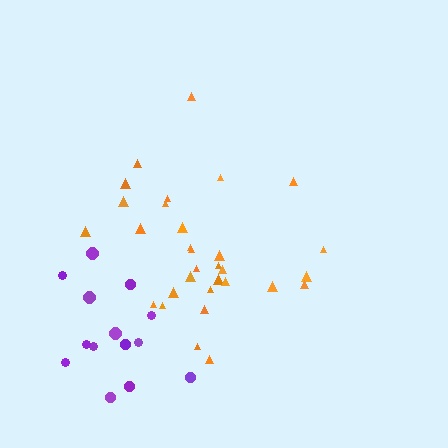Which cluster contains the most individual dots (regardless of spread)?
Orange (31).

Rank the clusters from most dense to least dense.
purple, orange.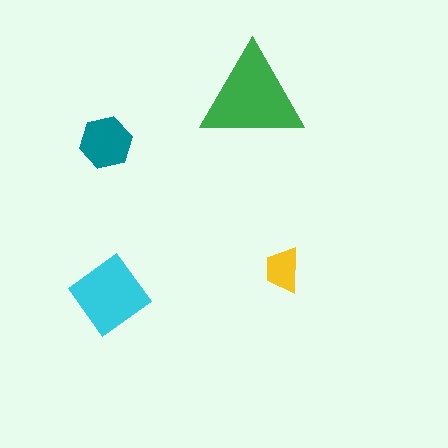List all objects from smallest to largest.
The yellow trapezoid, the teal hexagon, the cyan diamond, the green triangle.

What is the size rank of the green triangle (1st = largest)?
1st.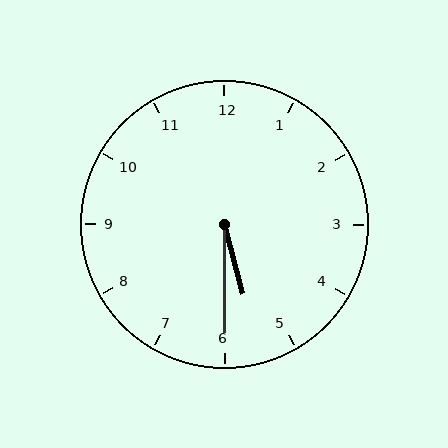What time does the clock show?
5:30.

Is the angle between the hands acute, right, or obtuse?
It is acute.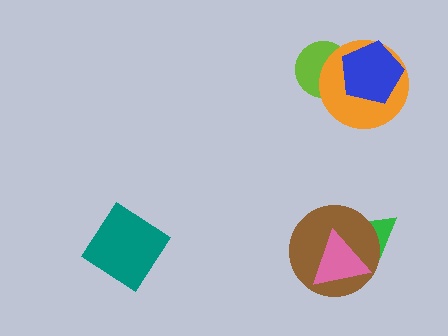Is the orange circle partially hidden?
Yes, it is partially covered by another shape.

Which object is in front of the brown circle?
The pink triangle is in front of the brown circle.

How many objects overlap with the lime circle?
2 objects overlap with the lime circle.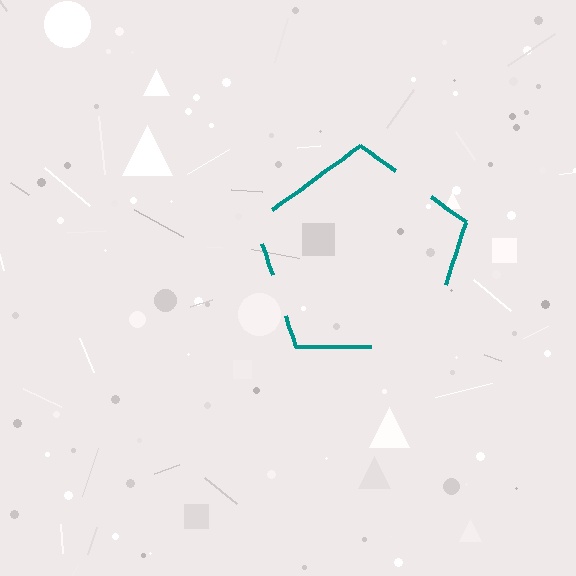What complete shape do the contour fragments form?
The contour fragments form a pentagon.